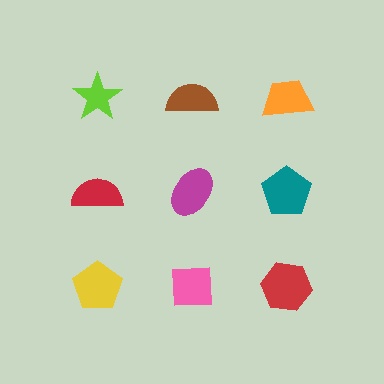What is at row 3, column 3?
A red hexagon.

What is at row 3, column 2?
A pink square.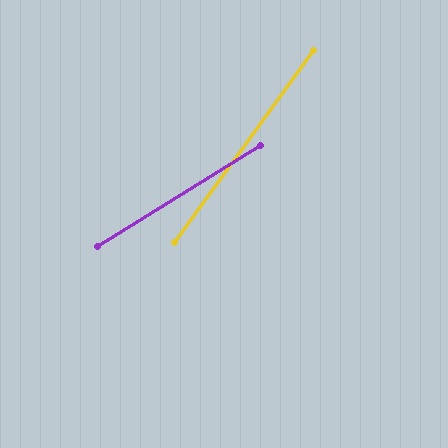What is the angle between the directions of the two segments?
Approximately 22 degrees.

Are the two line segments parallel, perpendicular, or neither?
Neither parallel nor perpendicular — they differ by about 22°.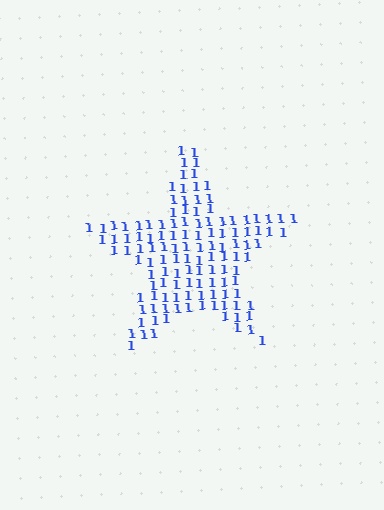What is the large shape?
The large shape is a star.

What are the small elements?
The small elements are digit 1's.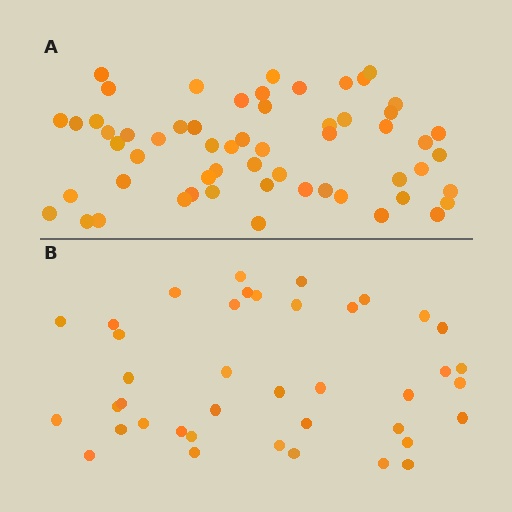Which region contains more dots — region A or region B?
Region A (the top region) has more dots.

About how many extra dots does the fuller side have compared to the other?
Region A has approximately 20 more dots than region B.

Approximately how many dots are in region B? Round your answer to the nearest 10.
About 40 dots.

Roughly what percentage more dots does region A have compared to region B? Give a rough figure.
About 45% more.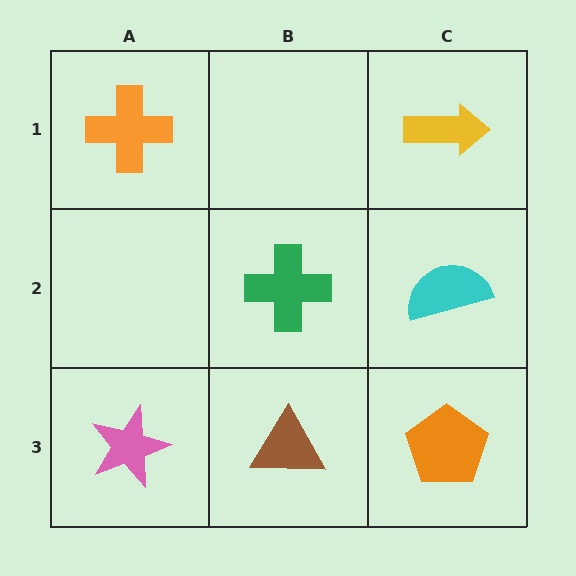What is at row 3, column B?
A brown triangle.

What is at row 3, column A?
A pink star.